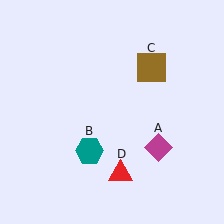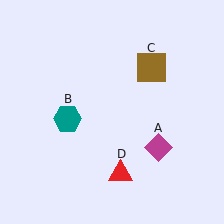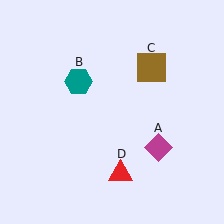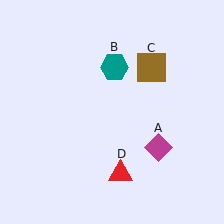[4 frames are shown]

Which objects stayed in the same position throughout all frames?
Magenta diamond (object A) and brown square (object C) and red triangle (object D) remained stationary.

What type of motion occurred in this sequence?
The teal hexagon (object B) rotated clockwise around the center of the scene.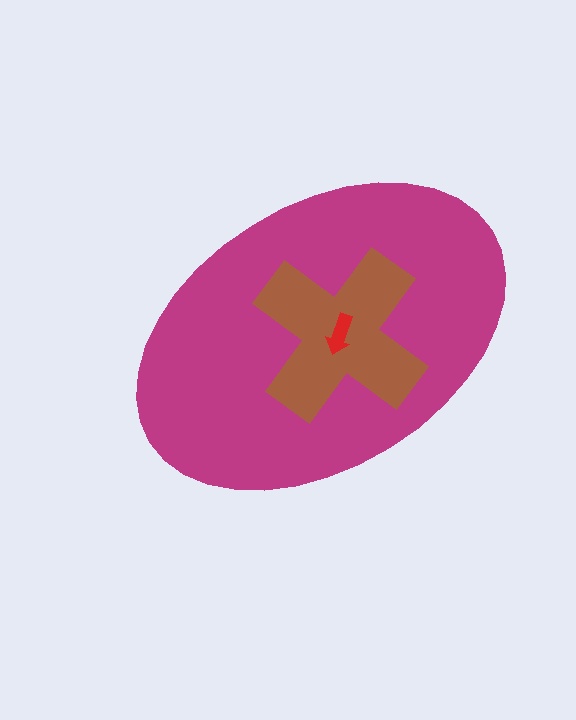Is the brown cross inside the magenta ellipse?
Yes.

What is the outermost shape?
The magenta ellipse.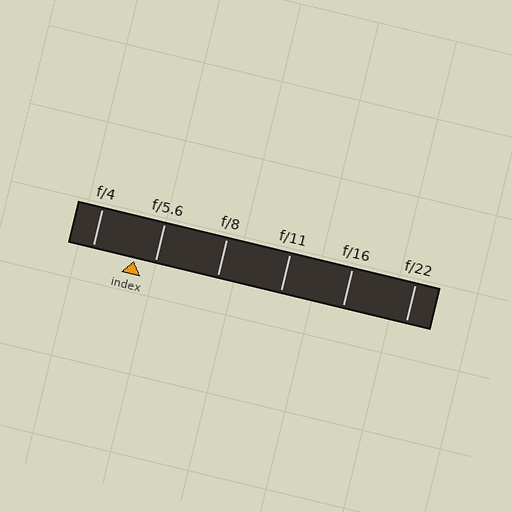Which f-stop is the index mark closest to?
The index mark is closest to f/5.6.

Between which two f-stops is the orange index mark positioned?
The index mark is between f/4 and f/5.6.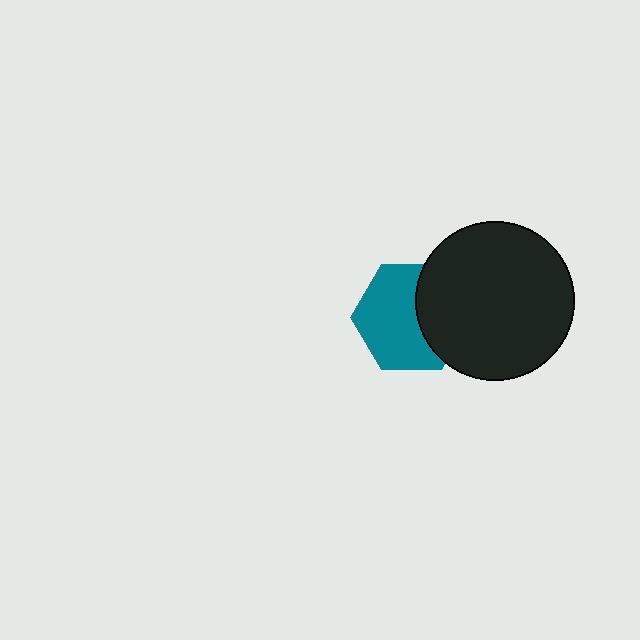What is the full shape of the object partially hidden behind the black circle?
The partially hidden object is a teal hexagon.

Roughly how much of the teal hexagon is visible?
About half of it is visible (roughly 63%).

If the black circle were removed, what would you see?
You would see the complete teal hexagon.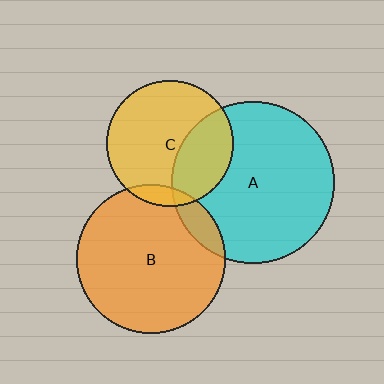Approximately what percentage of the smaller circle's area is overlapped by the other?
Approximately 30%.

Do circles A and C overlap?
Yes.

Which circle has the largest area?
Circle A (cyan).